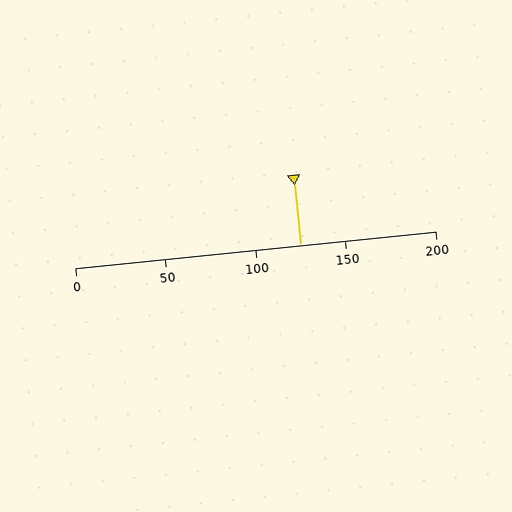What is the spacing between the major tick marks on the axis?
The major ticks are spaced 50 apart.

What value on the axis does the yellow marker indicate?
The marker indicates approximately 125.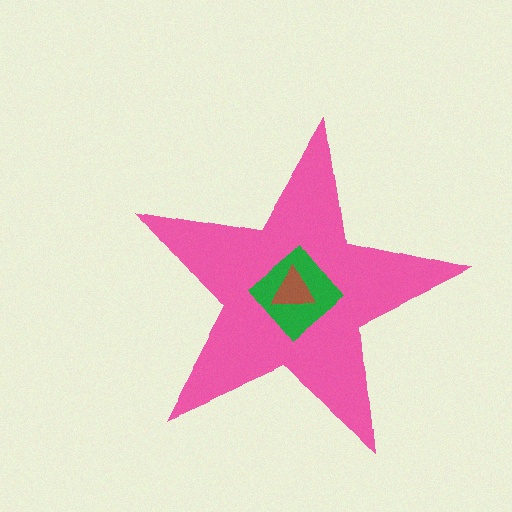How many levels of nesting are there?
3.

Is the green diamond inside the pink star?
Yes.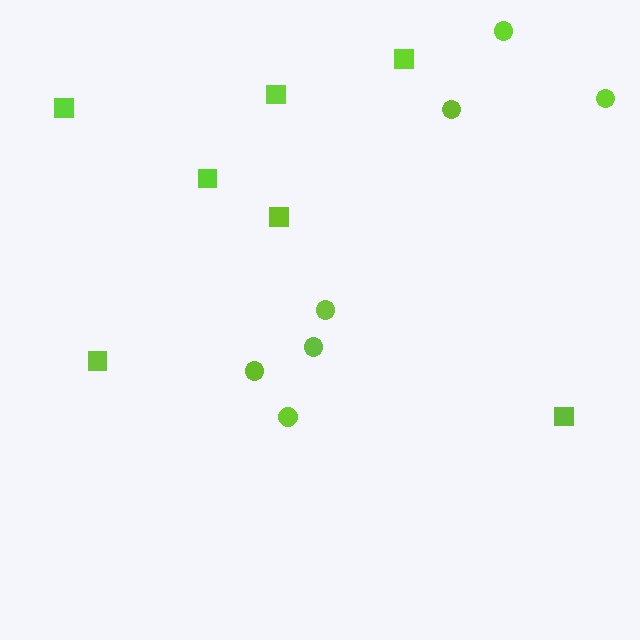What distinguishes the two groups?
There are 2 groups: one group of squares (7) and one group of circles (7).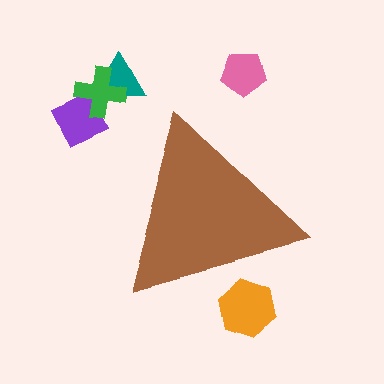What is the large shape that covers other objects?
A brown triangle.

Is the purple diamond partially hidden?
No, the purple diamond is fully visible.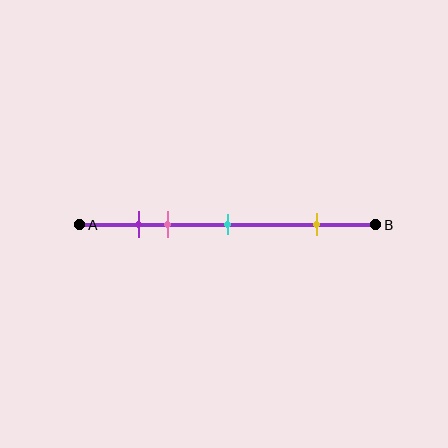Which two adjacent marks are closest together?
The purple and pink marks are the closest adjacent pair.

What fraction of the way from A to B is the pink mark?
The pink mark is approximately 30% (0.3) of the way from A to B.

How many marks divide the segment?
There are 4 marks dividing the segment.